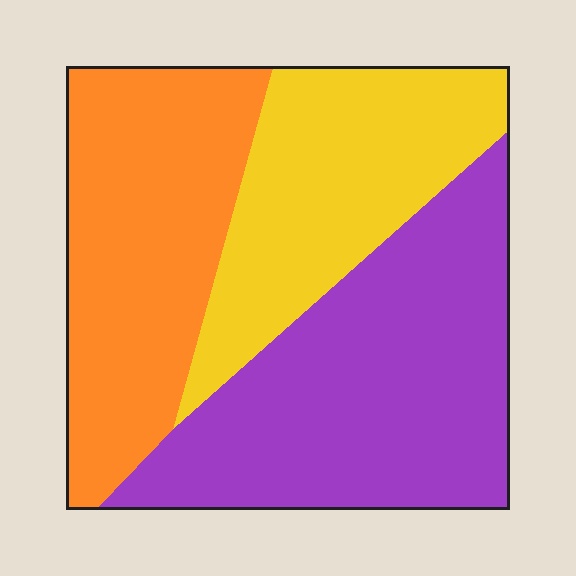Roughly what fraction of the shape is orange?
Orange covers about 30% of the shape.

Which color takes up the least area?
Yellow, at roughly 25%.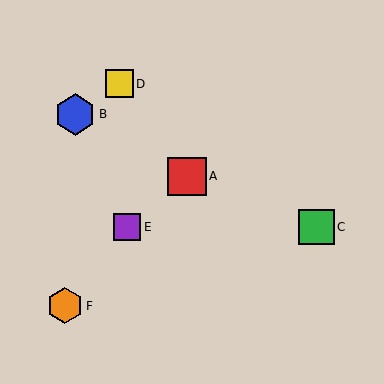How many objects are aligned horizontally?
2 objects (C, E) are aligned horizontally.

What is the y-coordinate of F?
Object F is at y≈306.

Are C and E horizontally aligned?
Yes, both are at y≈227.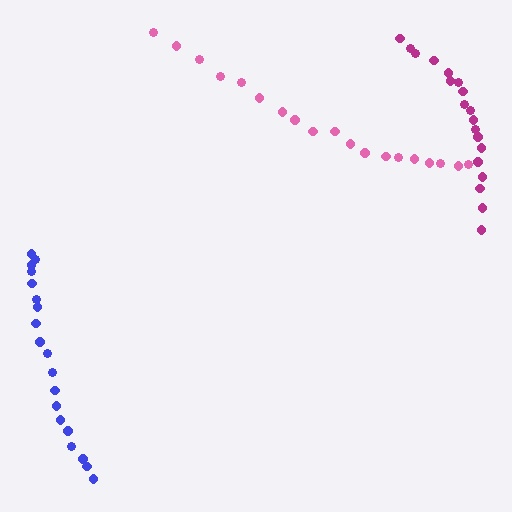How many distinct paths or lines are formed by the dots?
There are 3 distinct paths.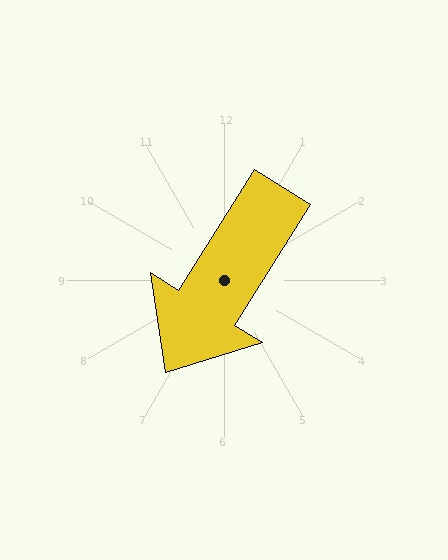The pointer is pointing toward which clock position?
Roughly 7 o'clock.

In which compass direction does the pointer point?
Southwest.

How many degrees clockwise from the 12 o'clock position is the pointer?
Approximately 212 degrees.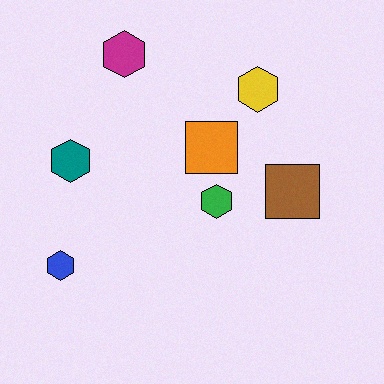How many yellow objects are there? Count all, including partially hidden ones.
There is 1 yellow object.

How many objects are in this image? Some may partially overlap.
There are 7 objects.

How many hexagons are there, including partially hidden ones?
There are 5 hexagons.